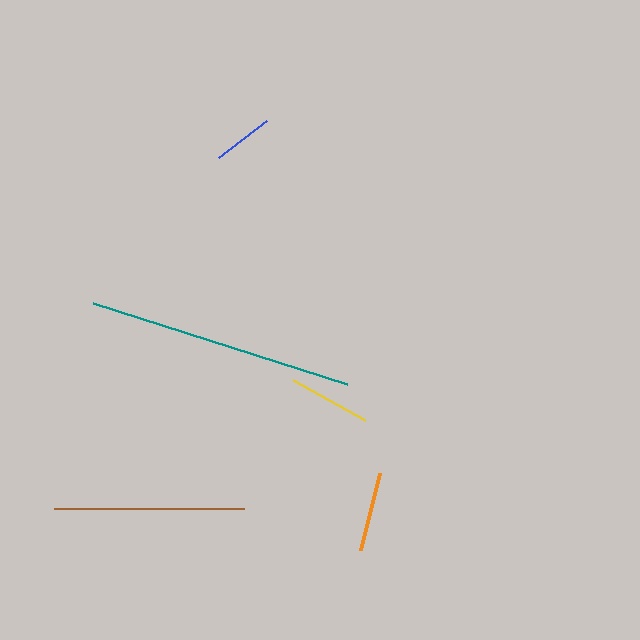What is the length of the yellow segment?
The yellow segment is approximately 82 pixels long.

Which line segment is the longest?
The teal line is the longest at approximately 267 pixels.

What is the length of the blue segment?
The blue segment is approximately 61 pixels long.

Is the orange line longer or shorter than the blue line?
The orange line is longer than the blue line.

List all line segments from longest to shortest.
From longest to shortest: teal, brown, yellow, orange, blue.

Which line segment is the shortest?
The blue line is the shortest at approximately 61 pixels.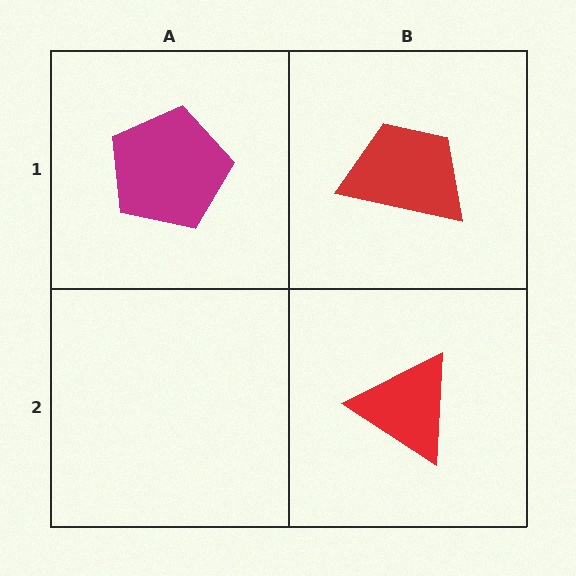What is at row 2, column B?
A red triangle.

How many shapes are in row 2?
1 shape.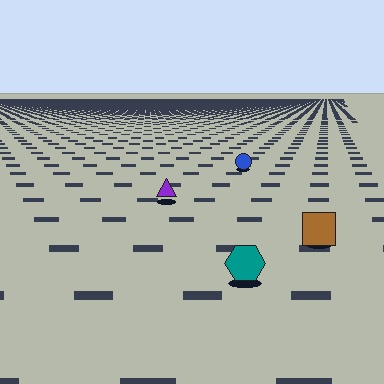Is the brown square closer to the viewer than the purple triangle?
Yes. The brown square is closer — you can tell from the texture gradient: the ground texture is coarser near it.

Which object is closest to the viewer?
The teal hexagon is closest. The texture marks near it are larger and more spread out.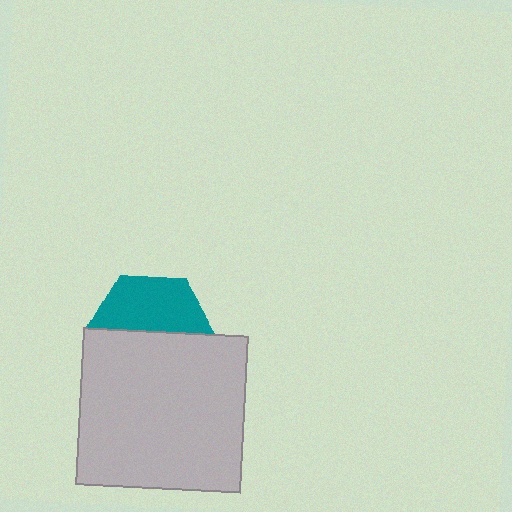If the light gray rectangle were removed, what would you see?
You would see the complete teal hexagon.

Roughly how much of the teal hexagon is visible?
About half of it is visible (roughly 45%).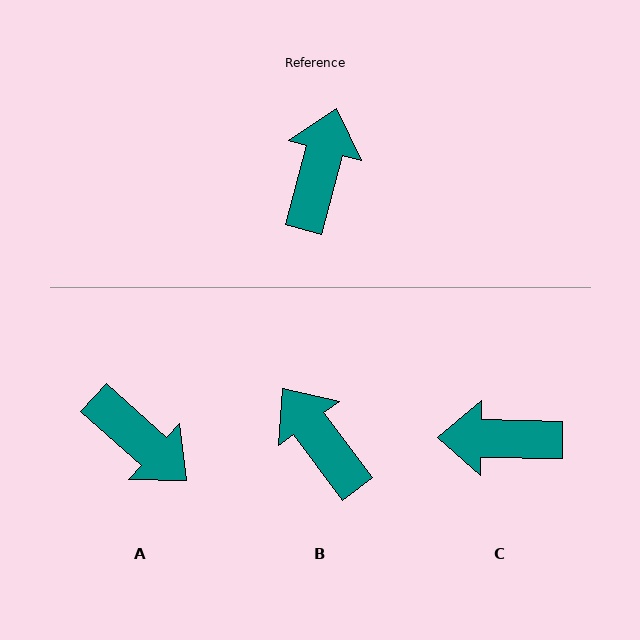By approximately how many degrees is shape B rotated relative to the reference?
Approximately 52 degrees counter-clockwise.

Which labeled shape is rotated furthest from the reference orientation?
A, about 117 degrees away.